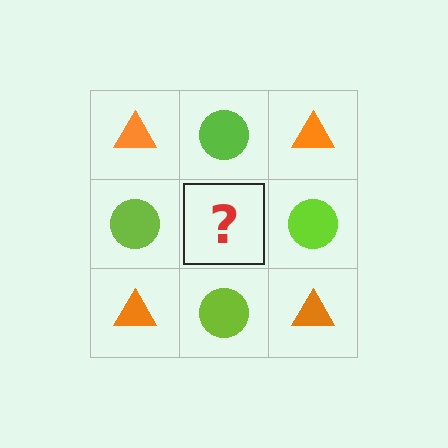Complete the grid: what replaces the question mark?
The question mark should be replaced with an orange triangle.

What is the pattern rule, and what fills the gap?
The rule is that it alternates orange triangle and lime circle in a checkerboard pattern. The gap should be filled with an orange triangle.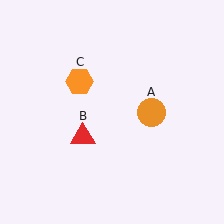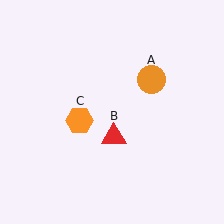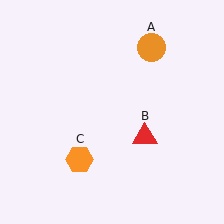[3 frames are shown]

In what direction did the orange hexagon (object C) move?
The orange hexagon (object C) moved down.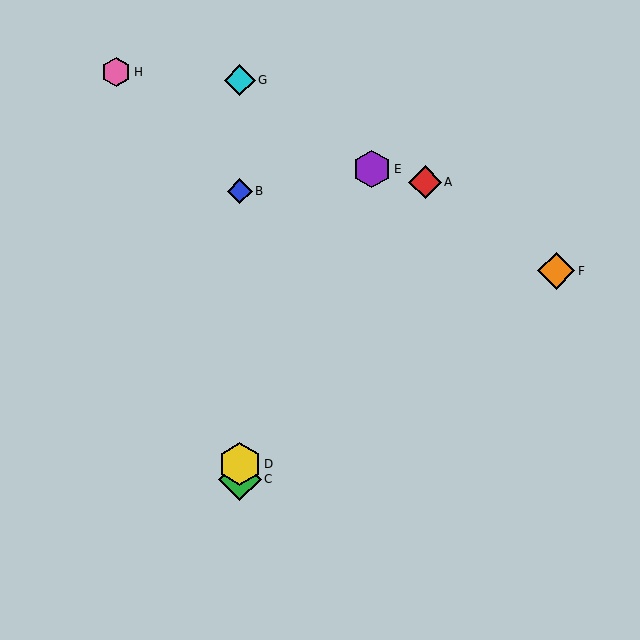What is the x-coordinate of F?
Object F is at x≈556.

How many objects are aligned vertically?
4 objects (B, C, D, G) are aligned vertically.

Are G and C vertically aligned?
Yes, both are at x≈240.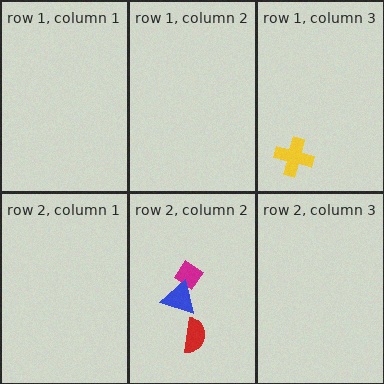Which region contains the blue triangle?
The row 2, column 2 region.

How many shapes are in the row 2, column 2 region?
3.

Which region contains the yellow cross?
The row 1, column 3 region.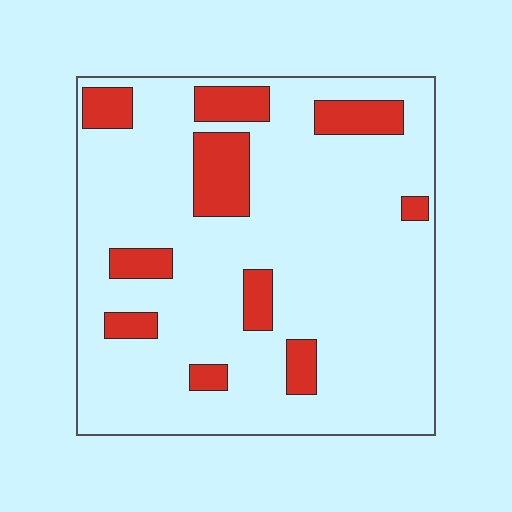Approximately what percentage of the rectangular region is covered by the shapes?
Approximately 15%.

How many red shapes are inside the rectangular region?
10.